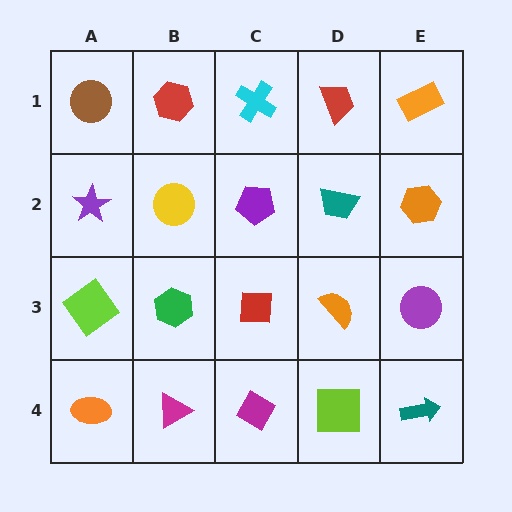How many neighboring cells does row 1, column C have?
3.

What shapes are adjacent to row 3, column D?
A teal trapezoid (row 2, column D), a lime square (row 4, column D), a red square (row 3, column C), a purple circle (row 3, column E).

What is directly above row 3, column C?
A purple pentagon.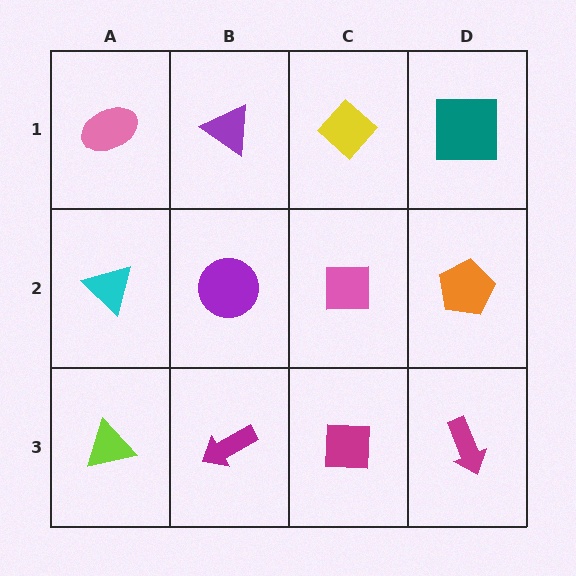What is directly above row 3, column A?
A cyan triangle.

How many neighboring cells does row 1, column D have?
2.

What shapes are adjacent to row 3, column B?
A purple circle (row 2, column B), a lime triangle (row 3, column A), a magenta square (row 3, column C).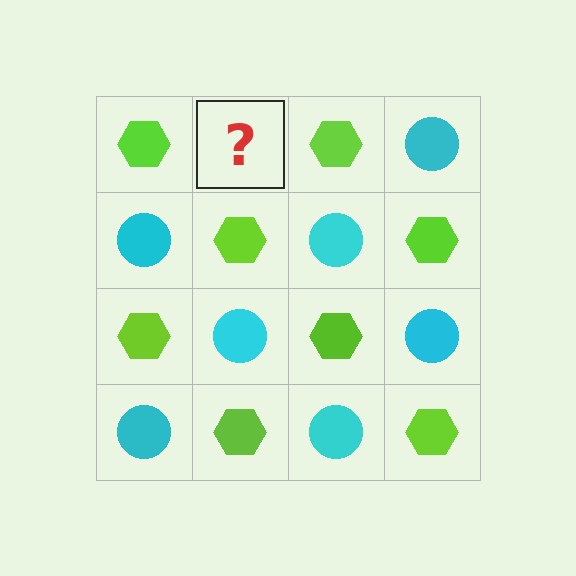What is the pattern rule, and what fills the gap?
The rule is that it alternates lime hexagon and cyan circle in a checkerboard pattern. The gap should be filled with a cyan circle.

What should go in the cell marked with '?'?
The missing cell should contain a cyan circle.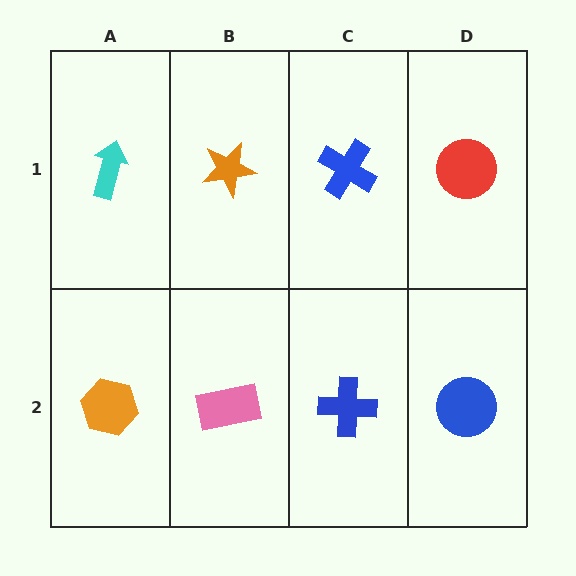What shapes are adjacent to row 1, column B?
A pink rectangle (row 2, column B), a cyan arrow (row 1, column A), a blue cross (row 1, column C).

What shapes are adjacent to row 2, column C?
A blue cross (row 1, column C), a pink rectangle (row 2, column B), a blue circle (row 2, column D).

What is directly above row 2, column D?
A red circle.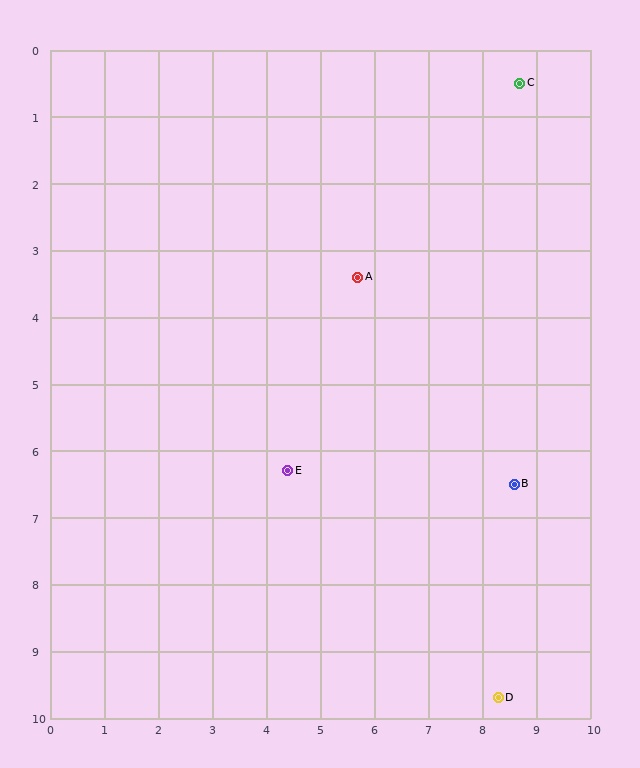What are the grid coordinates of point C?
Point C is at approximately (8.7, 0.5).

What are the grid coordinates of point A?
Point A is at approximately (5.7, 3.4).